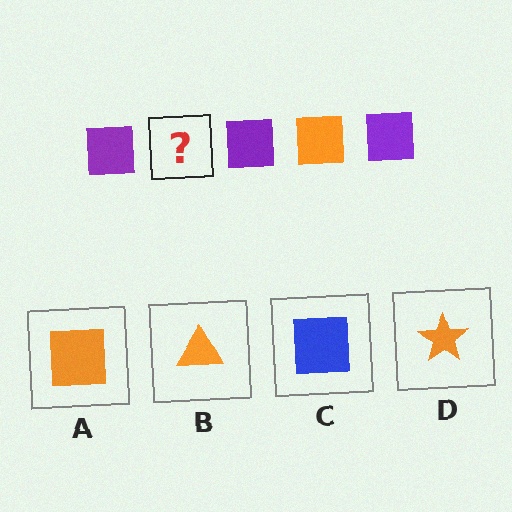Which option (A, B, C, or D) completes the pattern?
A.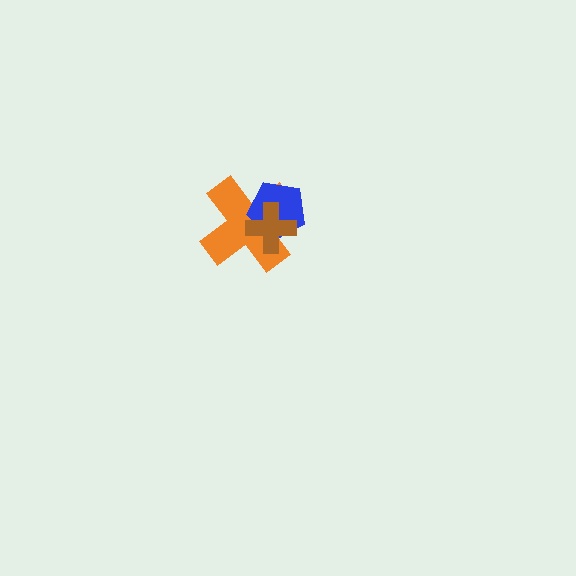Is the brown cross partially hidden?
No, no other shape covers it.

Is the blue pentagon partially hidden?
Yes, it is partially covered by another shape.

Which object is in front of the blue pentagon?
The brown cross is in front of the blue pentagon.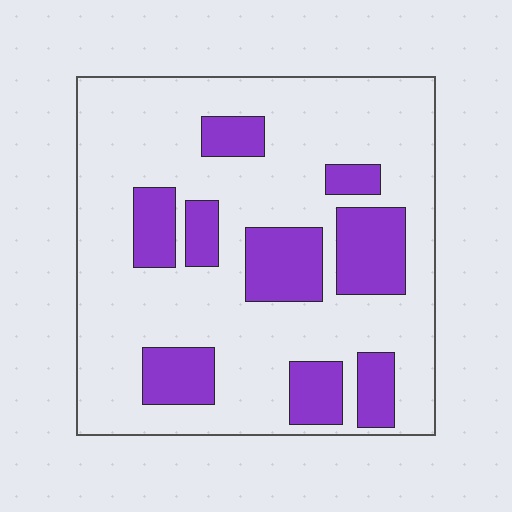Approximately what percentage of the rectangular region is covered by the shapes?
Approximately 25%.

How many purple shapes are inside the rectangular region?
9.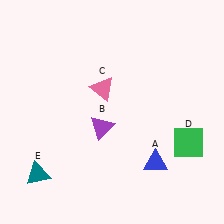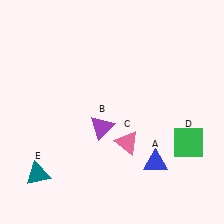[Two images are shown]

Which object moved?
The pink triangle (C) moved down.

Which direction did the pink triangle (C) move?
The pink triangle (C) moved down.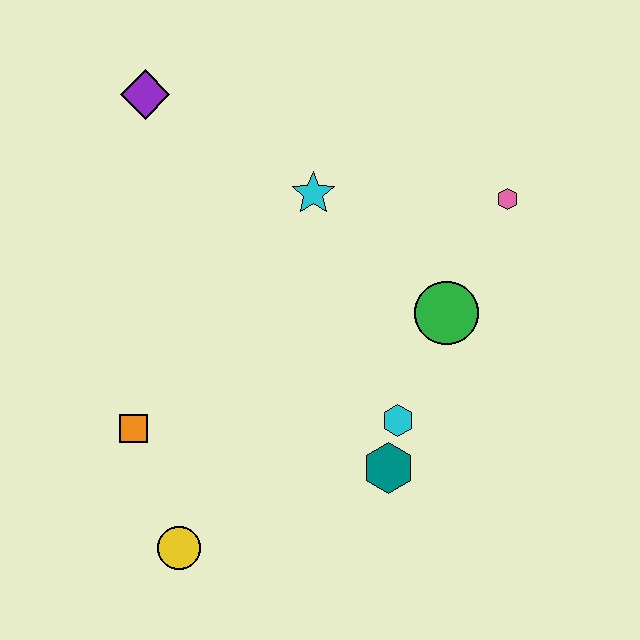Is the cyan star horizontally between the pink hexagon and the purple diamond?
Yes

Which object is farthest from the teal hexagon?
The purple diamond is farthest from the teal hexagon.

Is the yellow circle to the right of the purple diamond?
Yes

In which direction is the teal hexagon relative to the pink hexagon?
The teal hexagon is below the pink hexagon.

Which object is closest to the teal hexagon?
The cyan hexagon is closest to the teal hexagon.